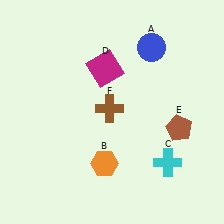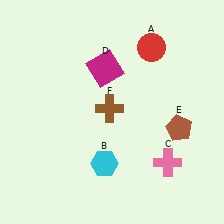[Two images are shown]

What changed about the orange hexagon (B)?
In Image 1, B is orange. In Image 2, it changed to cyan.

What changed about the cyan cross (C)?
In Image 1, C is cyan. In Image 2, it changed to pink.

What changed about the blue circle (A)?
In Image 1, A is blue. In Image 2, it changed to red.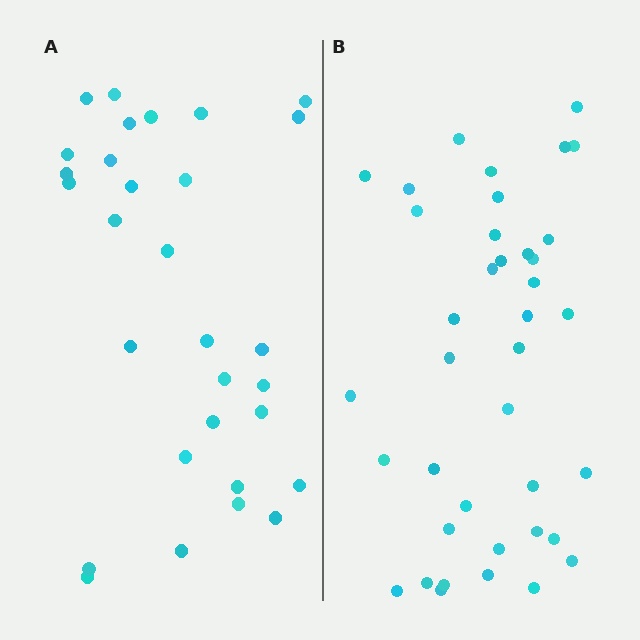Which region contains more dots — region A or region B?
Region B (the right region) has more dots.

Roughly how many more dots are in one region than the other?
Region B has roughly 8 or so more dots than region A.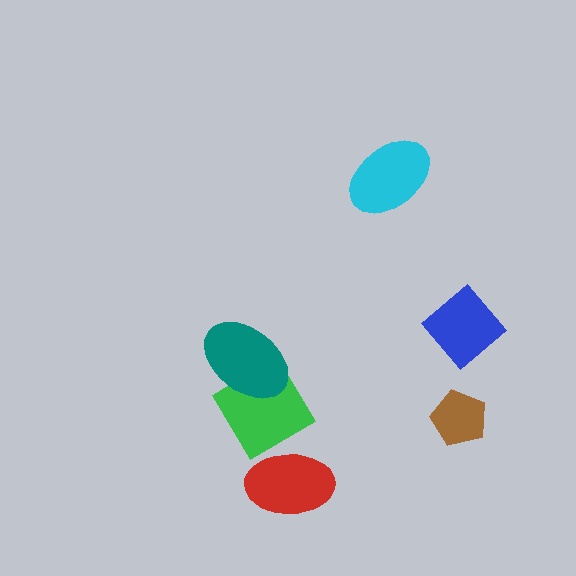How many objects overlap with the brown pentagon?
0 objects overlap with the brown pentagon.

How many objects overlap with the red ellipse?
0 objects overlap with the red ellipse.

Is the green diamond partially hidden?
Yes, it is partially covered by another shape.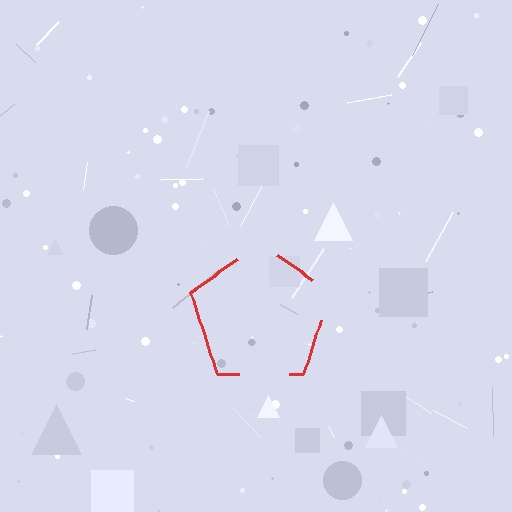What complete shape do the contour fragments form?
The contour fragments form a pentagon.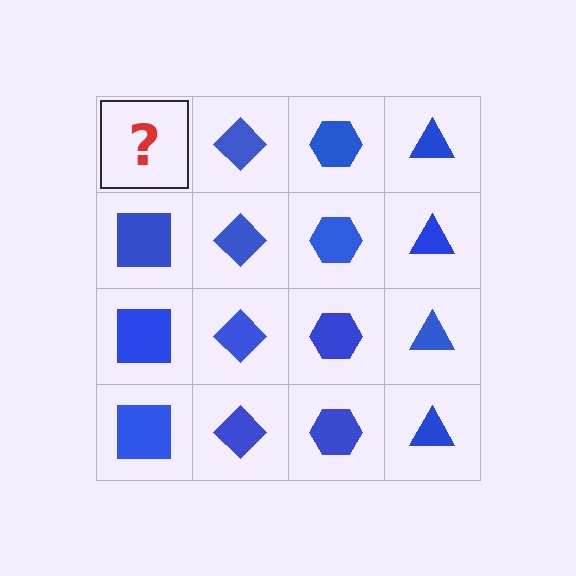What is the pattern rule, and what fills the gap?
The rule is that each column has a consistent shape. The gap should be filled with a blue square.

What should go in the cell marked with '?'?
The missing cell should contain a blue square.